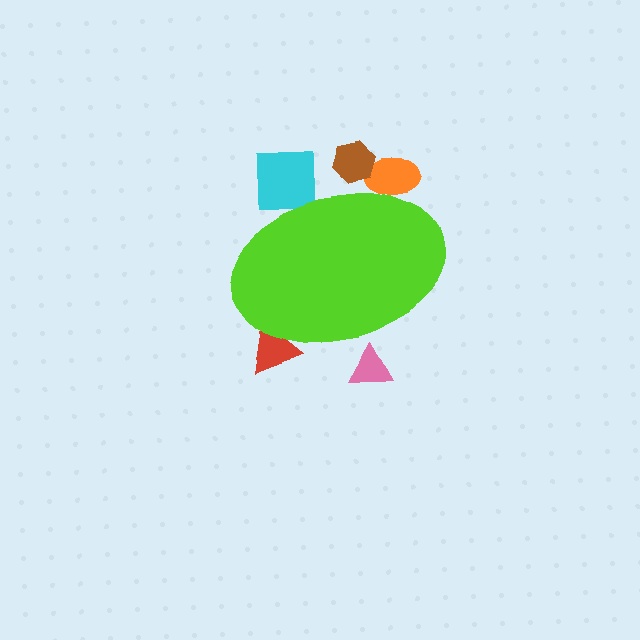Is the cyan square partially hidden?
Yes, the cyan square is partially hidden behind the lime ellipse.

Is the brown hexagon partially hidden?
Yes, the brown hexagon is partially hidden behind the lime ellipse.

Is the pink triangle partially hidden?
Yes, the pink triangle is partially hidden behind the lime ellipse.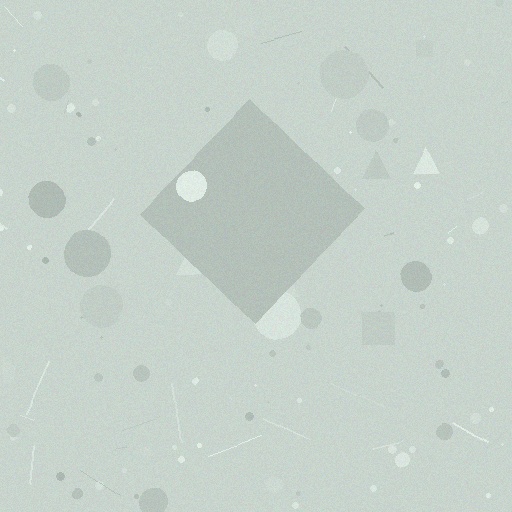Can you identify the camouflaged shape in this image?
The camouflaged shape is a diamond.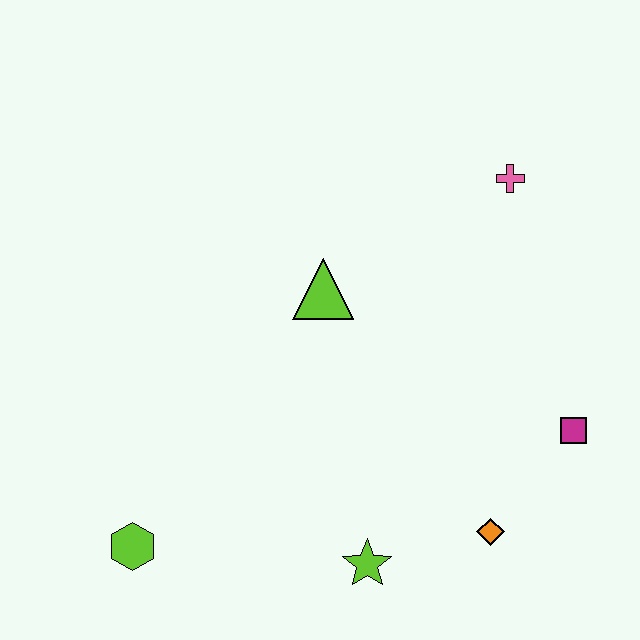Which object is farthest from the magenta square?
The lime hexagon is farthest from the magenta square.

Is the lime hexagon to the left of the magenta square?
Yes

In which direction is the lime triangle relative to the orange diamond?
The lime triangle is above the orange diamond.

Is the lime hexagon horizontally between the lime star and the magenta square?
No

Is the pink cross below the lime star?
No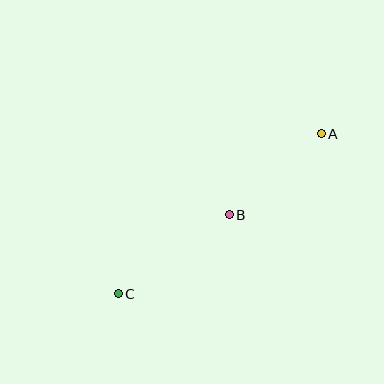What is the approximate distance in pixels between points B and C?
The distance between B and C is approximately 136 pixels.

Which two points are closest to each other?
Points A and B are closest to each other.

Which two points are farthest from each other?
Points A and C are farthest from each other.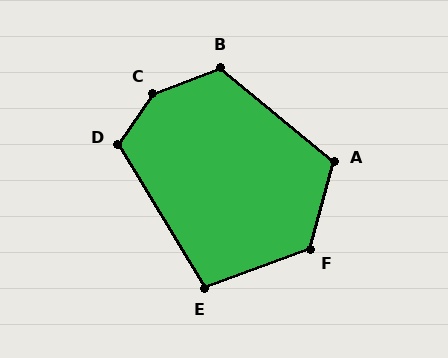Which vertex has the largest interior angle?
C, at approximately 145 degrees.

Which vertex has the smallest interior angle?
E, at approximately 101 degrees.